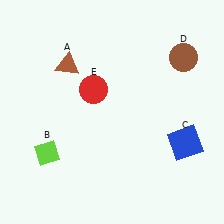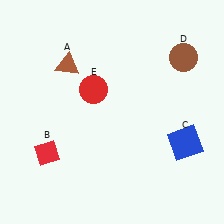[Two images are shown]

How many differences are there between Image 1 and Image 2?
There is 1 difference between the two images.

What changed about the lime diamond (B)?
In Image 1, B is lime. In Image 2, it changed to red.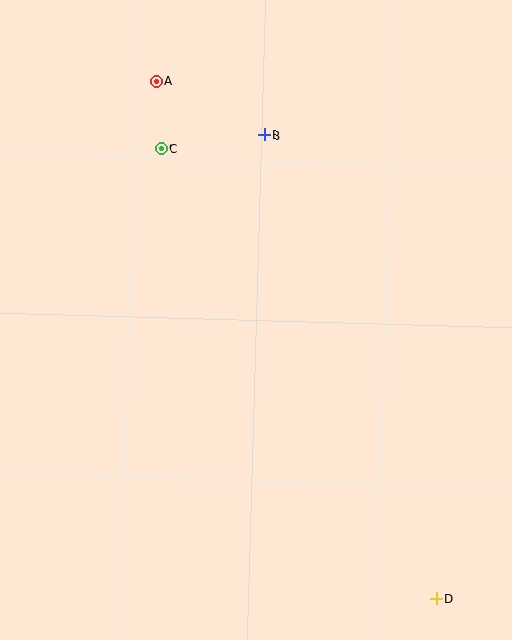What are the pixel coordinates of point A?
Point A is at (156, 81).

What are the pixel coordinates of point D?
Point D is at (436, 599).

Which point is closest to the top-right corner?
Point B is closest to the top-right corner.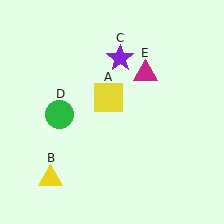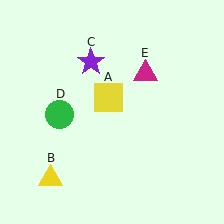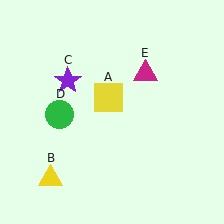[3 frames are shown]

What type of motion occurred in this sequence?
The purple star (object C) rotated counterclockwise around the center of the scene.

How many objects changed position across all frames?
1 object changed position: purple star (object C).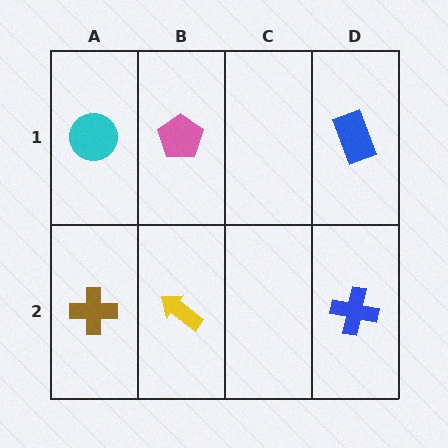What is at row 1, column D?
A blue rectangle.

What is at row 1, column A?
A cyan circle.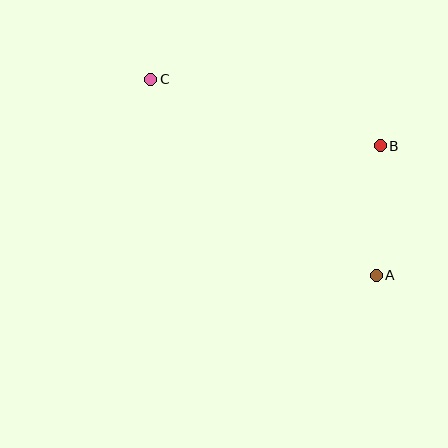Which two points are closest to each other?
Points A and B are closest to each other.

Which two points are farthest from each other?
Points A and C are farthest from each other.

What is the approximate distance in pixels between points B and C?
The distance between B and C is approximately 239 pixels.